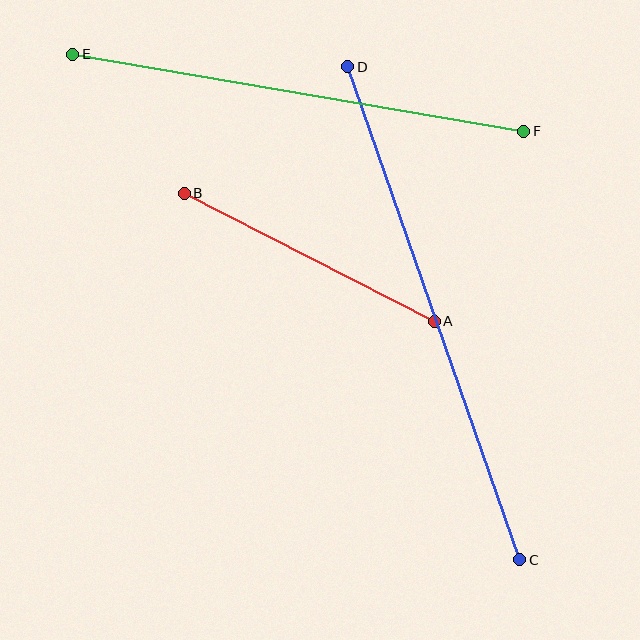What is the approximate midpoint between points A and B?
The midpoint is at approximately (309, 257) pixels.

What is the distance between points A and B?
The distance is approximately 281 pixels.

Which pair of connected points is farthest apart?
Points C and D are farthest apart.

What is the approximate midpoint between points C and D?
The midpoint is at approximately (434, 313) pixels.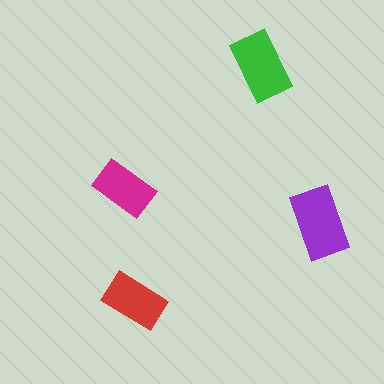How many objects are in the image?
There are 4 objects in the image.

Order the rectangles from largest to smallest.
the purple one, the green one, the red one, the magenta one.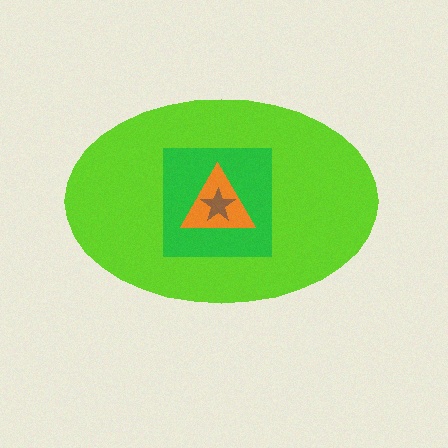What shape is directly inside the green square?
The orange triangle.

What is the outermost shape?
The lime ellipse.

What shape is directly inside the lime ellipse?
The green square.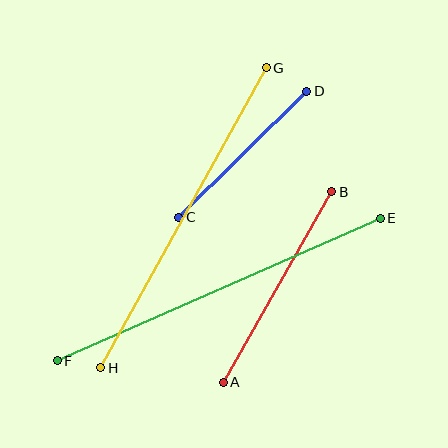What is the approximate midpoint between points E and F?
The midpoint is at approximately (219, 290) pixels.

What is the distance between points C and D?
The distance is approximately 180 pixels.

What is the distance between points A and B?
The distance is approximately 219 pixels.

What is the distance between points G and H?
The distance is approximately 342 pixels.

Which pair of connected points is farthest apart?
Points E and F are farthest apart.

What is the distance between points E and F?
The distance is approximately 353 pixels.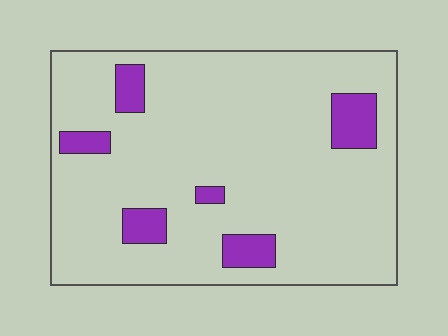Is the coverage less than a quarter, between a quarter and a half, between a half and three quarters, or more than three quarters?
Less than a quarter.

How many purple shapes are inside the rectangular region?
6.